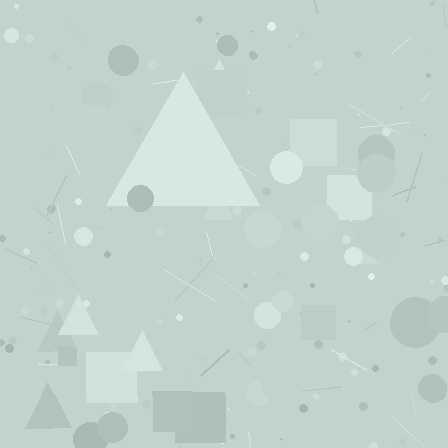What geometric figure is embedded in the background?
A triangle is embedded in the background.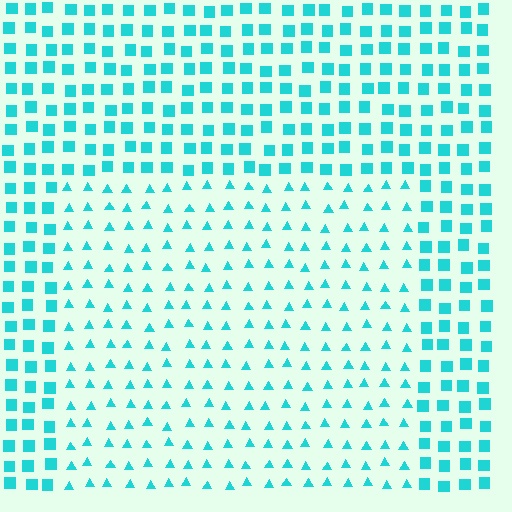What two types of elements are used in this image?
The image uses triangles inside the rectangle region and squares outside it.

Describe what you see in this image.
The image is filled with small cyan elements arranged in a uniform grid. A rectangle-shaped region contains triangles, while the surrounding area contains squares. The boundary is defined purely by the change in element shape.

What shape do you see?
I see a rectangle.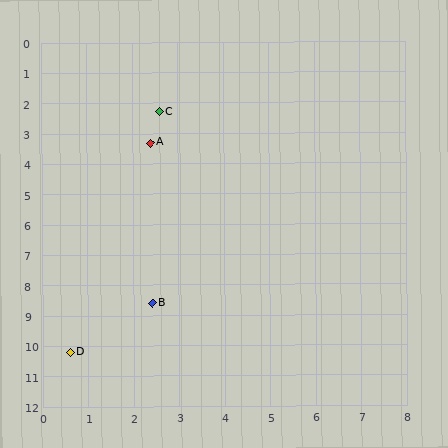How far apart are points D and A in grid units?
Points D and A are about 7.1 grid units apart.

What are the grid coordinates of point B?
Point B is at approximately (2.4, 8.6).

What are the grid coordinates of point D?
Point D is at approximately (0.6, 10.2).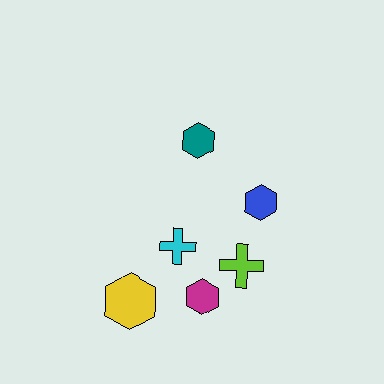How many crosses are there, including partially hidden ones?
There are 2 crosses.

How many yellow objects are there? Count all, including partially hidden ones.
There is 1 yellow object.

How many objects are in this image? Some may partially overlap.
There are 6 objects.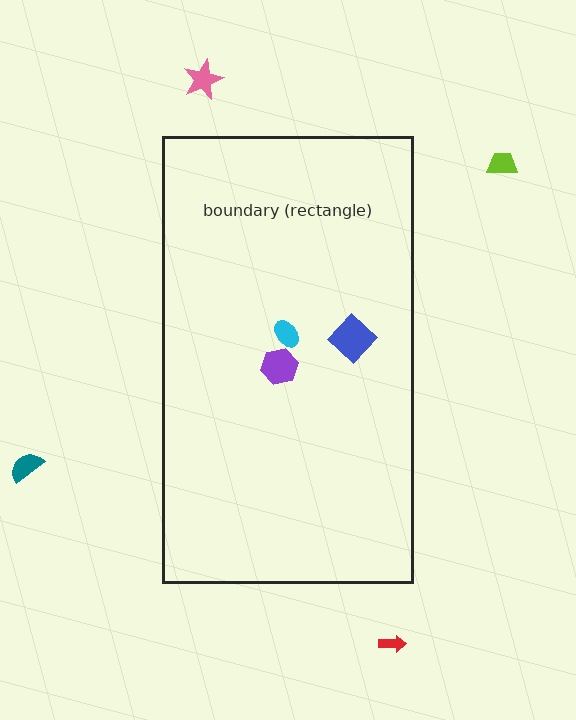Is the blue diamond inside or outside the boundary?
Inside.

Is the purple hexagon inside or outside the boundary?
Inside.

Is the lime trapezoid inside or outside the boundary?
Outside.